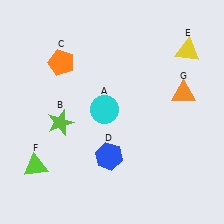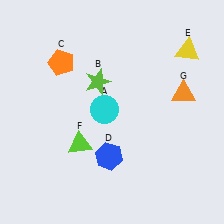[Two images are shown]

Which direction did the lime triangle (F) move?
The lime triangle (F) moved right.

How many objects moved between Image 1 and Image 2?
2 objects moved between the two images.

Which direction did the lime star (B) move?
The lime star (B) moved up.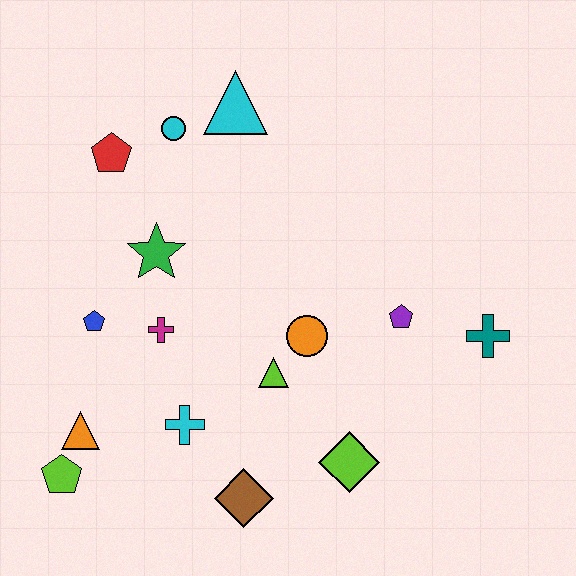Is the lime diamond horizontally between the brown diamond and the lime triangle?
No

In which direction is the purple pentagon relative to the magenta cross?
The purple pentagon is to the right of the magenta cross.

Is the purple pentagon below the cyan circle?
Yes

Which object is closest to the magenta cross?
The blue pentagon is closest to the magenta cross.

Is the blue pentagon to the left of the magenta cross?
Yes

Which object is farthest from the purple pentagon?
The lime pentagon is farthest from the purple pentagon.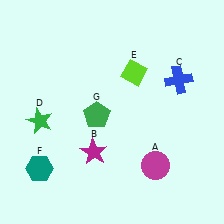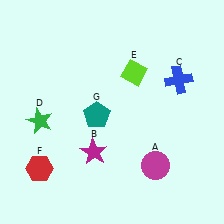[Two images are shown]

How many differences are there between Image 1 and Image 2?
There are 2 differences between the two images.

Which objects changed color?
F changed from teal to red. G changed from green to teal.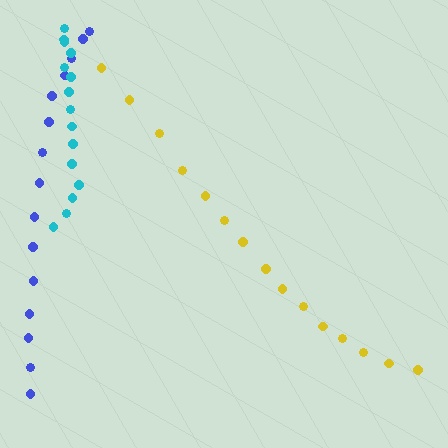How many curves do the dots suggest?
There are 3 distinct paths.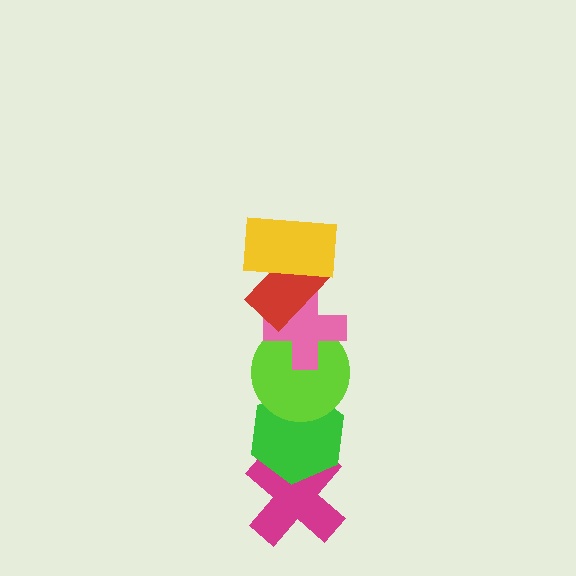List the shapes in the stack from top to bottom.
From top to bottom: the yellow rectangle, the red rectangle, the pink cross, the lime circle, the green hexagon, the magenta cross.